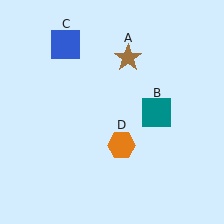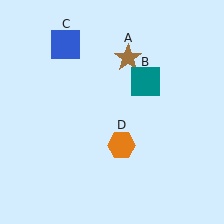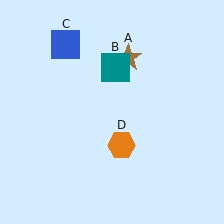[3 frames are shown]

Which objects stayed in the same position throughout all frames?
Brown star (object A) and blue square (object C) and orange hexagon (object D) remained stationary.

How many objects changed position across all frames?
1 object changed position: teal square (object B).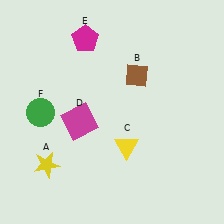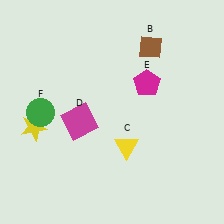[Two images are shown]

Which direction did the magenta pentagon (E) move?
The magenta pentagon (E) moved right.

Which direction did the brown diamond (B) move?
The brown diamond (B) moved up.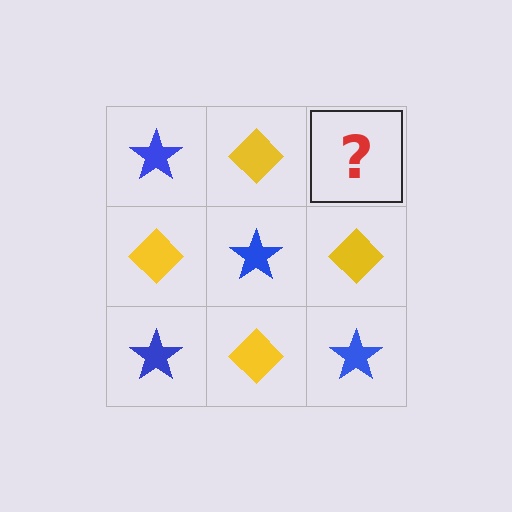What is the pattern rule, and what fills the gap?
The rule is that it alternates blue star and yellow diamond in a checkerboard pattern. The gap should be filled with a blue star.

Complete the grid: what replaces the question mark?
The question mark should be replaced with a blue star.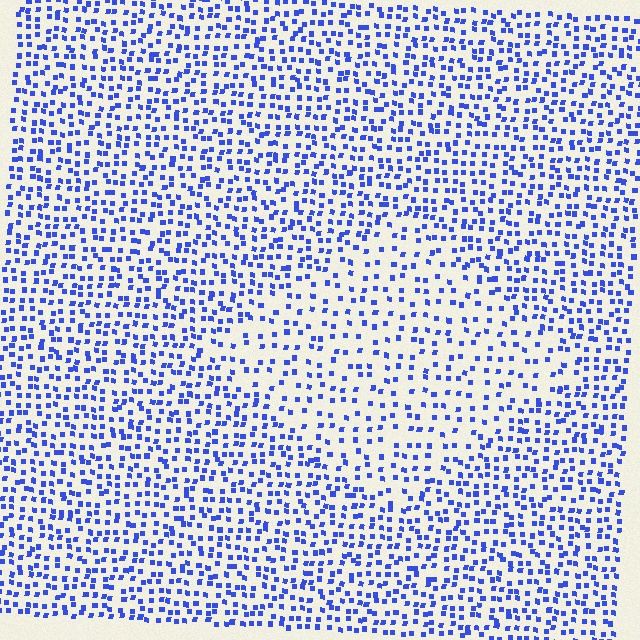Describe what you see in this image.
The image contains small blue elements arranged at two different densities. A diamond-shaped region is visible where the elements are less densely packed than the surrounding area.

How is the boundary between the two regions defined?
The boundary is defined by a change in element density (approximately 1.8x ratio). All elements are the same color, size, and shape.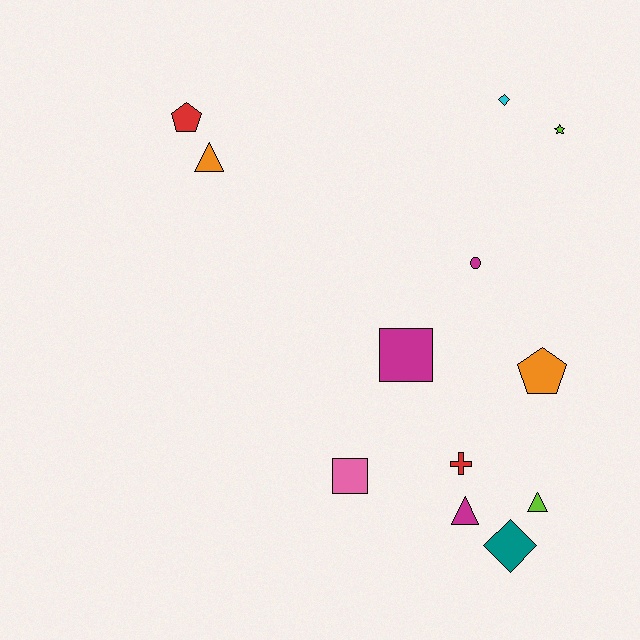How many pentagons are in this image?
There are 2 pentagons.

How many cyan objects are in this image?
There is 1 cyan object.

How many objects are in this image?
There are 12 objects.